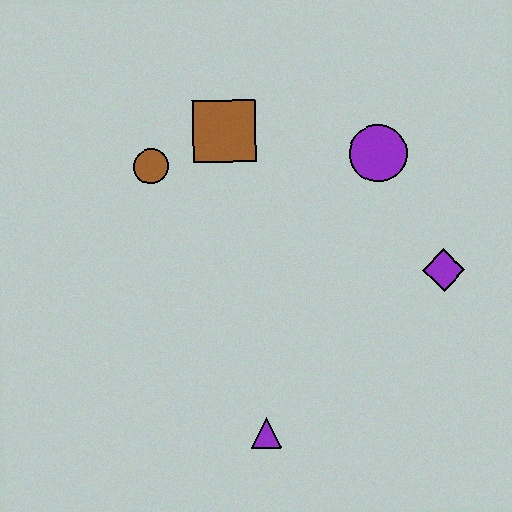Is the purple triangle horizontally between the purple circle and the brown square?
Yes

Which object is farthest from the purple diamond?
The brown circle is farthest from the purple diamond.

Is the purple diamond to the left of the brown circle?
No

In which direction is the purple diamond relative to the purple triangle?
The purple diamond is to the right of the purple triangle.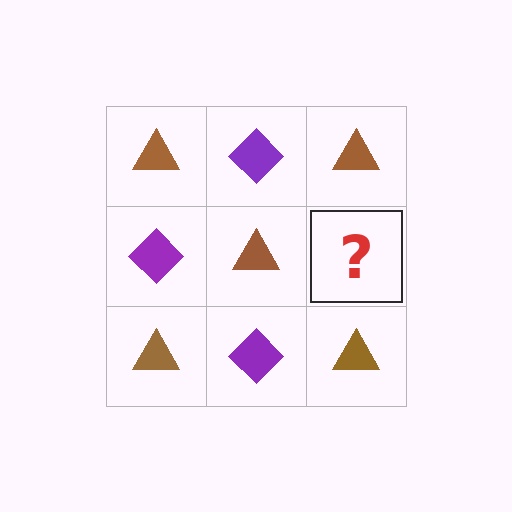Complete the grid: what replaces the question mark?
The question mark should be replaced with a purple diamond.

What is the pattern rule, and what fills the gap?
The rule is that it alternates brown triangle and purple diamond in a checkerboard pattern. The gap should be filled with a purple diamond.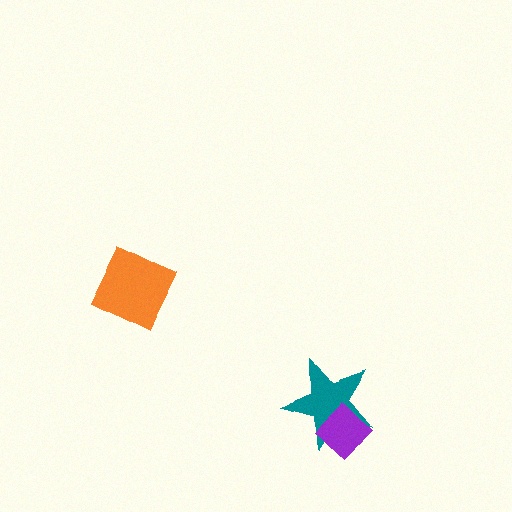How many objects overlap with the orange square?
0 objects overlap with the orange square.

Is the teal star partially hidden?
Yes, it is partially covered by another shape.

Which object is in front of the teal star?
The purple diamond is in front of the teal star.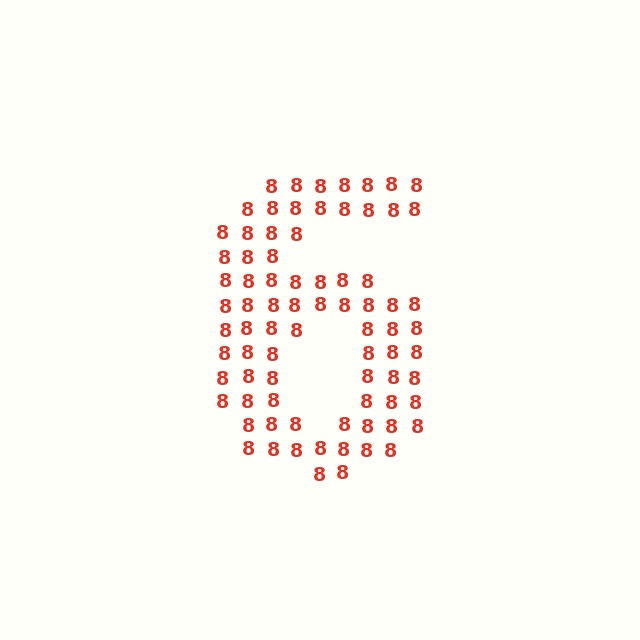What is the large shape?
The large shape is the digit 6.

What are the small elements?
The small elements are digit 8's.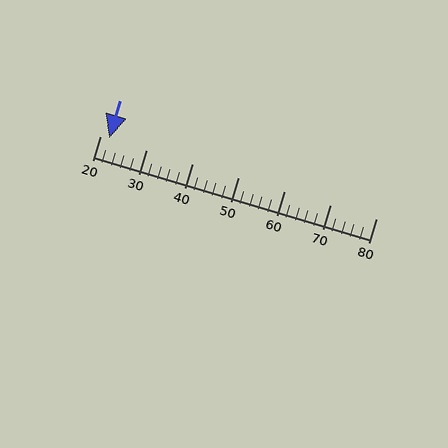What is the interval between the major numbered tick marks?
The major tick marks are spaced 10 units apart.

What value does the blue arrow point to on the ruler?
The blue arrow points to approximately 22.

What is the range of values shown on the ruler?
The ruler shows values from 20 to 80.